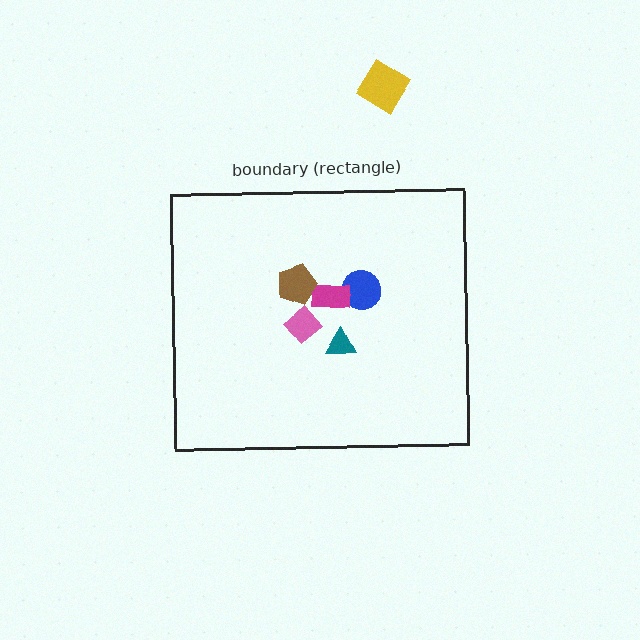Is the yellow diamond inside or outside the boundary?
Outside.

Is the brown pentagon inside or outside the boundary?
Inside.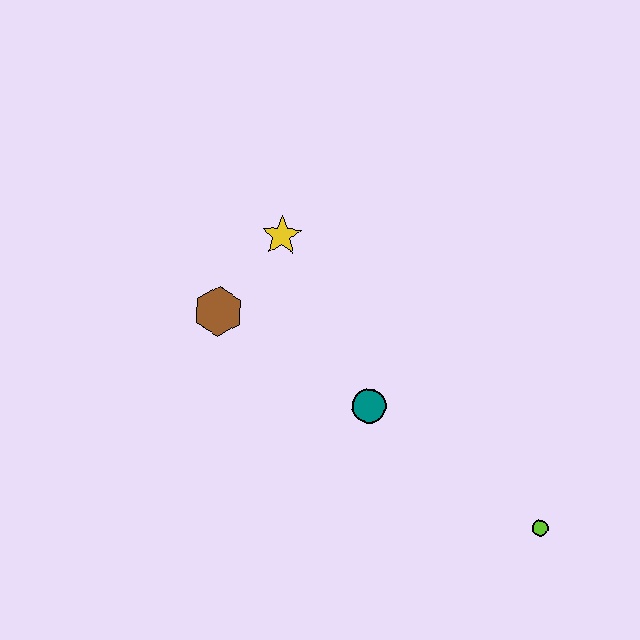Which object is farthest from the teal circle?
The lime circle is farthest from the teal circle.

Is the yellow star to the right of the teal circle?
No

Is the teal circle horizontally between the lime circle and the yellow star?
Yes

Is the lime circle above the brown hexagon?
No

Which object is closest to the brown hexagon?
The yellow star is closest to the brown hexagon.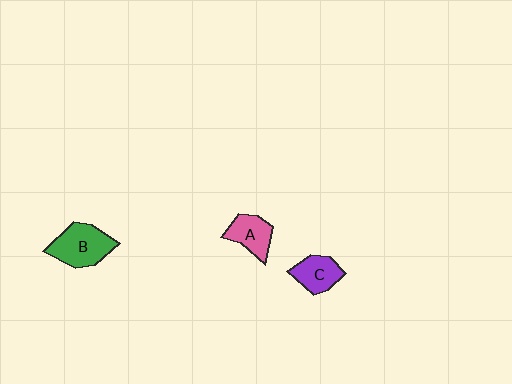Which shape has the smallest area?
Shape C (purple).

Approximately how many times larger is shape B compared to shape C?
Approximately 1.5 times.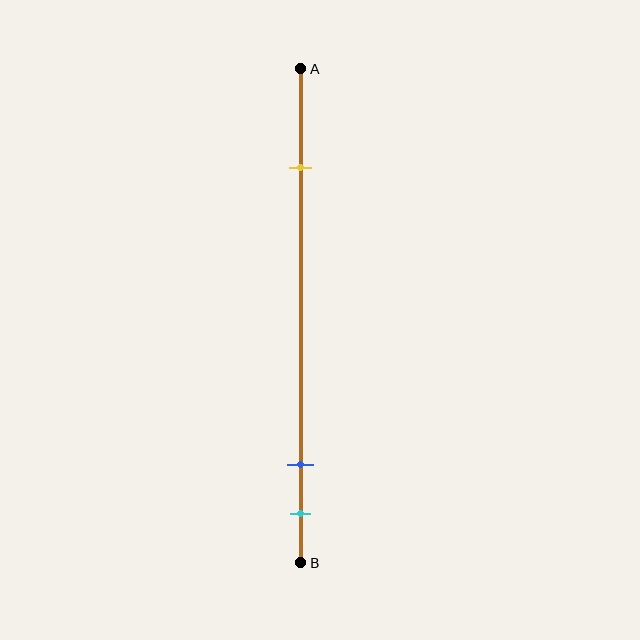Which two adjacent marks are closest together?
The blue and cyan marks are the closest adjacent pair.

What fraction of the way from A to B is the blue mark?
The blue mark is approximately 80% (0.8) of the way from A to B.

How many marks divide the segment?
There are 3 marks dividing the segment.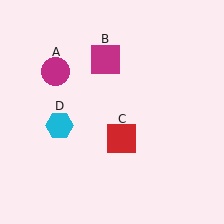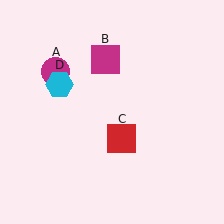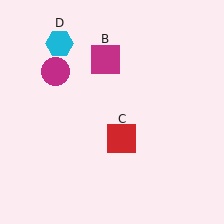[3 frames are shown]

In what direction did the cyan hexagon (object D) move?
The cyan hexagon (object D) moved up.